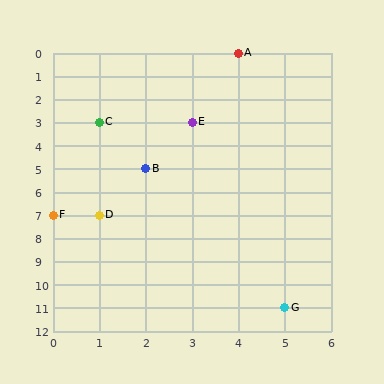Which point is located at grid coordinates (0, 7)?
Point F is at (0, 7).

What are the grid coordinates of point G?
Point G is at grid coordinates (5, 11).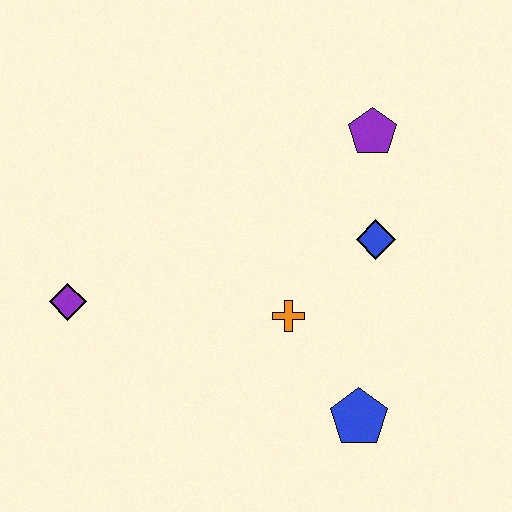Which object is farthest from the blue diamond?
The purple diamond is farthest from the blue diamond.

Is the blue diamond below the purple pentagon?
Yes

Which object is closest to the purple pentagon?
The blue diamond is closest to the purple pentagon.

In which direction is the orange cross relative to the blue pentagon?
The orange cross is above the blue pentagon.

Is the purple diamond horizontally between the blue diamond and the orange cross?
No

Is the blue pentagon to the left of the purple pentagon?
Yes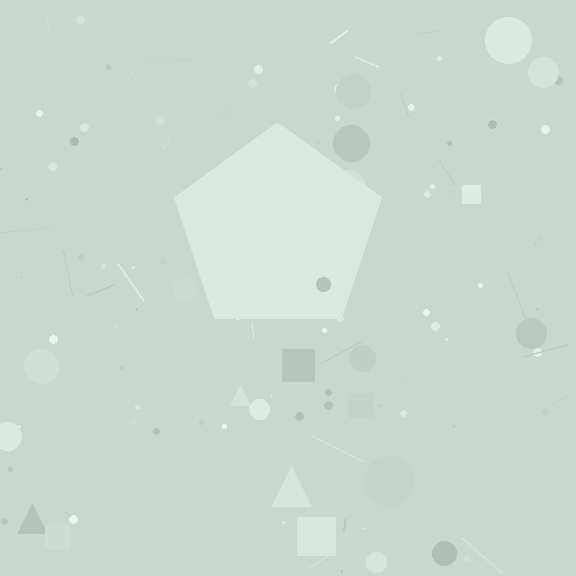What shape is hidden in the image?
A pentagon is hidden in the image.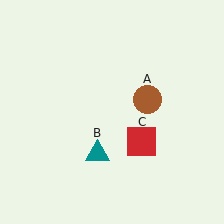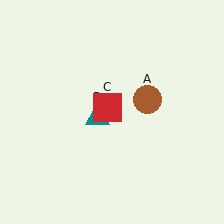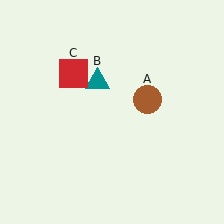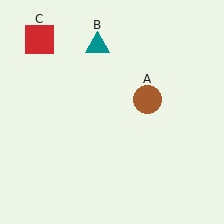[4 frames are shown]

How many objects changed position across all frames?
2 objects changed position: teal triangle (object B), red square (object C).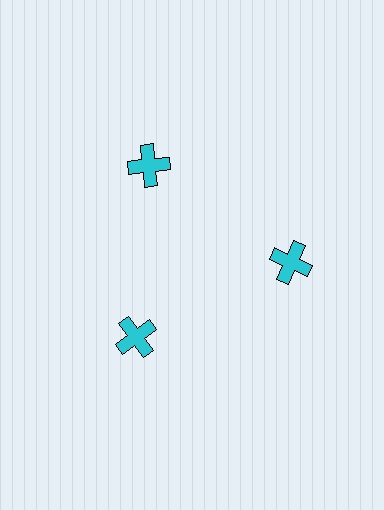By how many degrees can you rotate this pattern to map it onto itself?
The pattern maps onto itself every 120 degrees of rotation.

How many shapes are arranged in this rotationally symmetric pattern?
There are 3 shapes, arranged in 3 groups of 1.